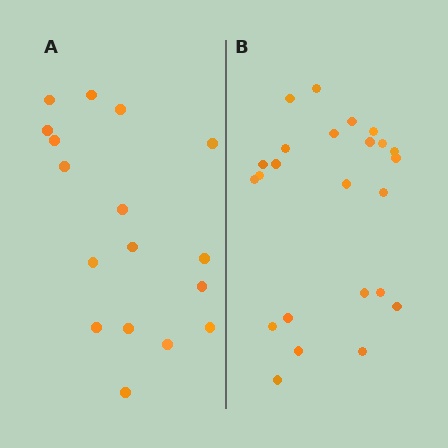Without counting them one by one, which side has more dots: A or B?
Region B (the right region) has more dots.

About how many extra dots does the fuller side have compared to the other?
Region B has roughly 8 or so more dots than region A.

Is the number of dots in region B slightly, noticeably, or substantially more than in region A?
Region B has noticeably more, but not dramatically so. The ratio is roughly 1.4 to 1.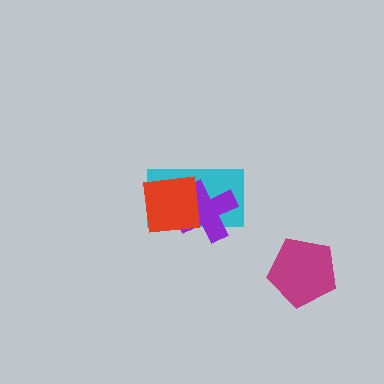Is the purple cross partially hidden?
Yes, it is partially covered by another shape.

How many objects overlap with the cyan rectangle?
2 objects overlap with the cyan rectangle.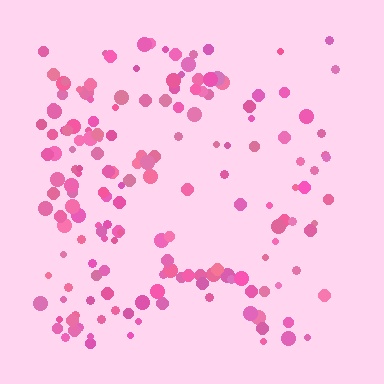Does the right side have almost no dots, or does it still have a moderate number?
Still a moderate number, just noticeably fewer than the left.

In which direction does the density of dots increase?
From right to left, with the left side densest.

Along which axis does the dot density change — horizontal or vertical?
Horizontal.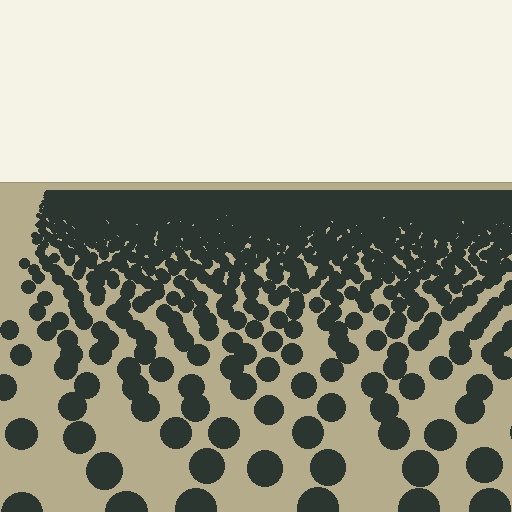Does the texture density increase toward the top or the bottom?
Density increases toward the top.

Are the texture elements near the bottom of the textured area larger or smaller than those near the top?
Larger. Near the bottom, elements are closer to the viewer and appear at a bigger on-screen size.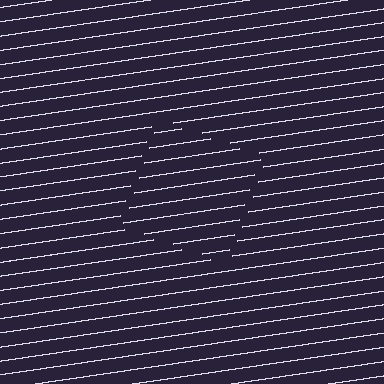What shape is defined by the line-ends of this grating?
An illusory square. The interior of the shape contains the same grating, shifted by half a period — the contour is defined by the phase discontinuity where line-ends from the inner and outer gratings abut.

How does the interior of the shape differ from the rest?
The interior of the shape contains the same grating, shifted by half a period — the contour is defined by the phase discontinuity where line-ends from the inner and outer gratings abut.